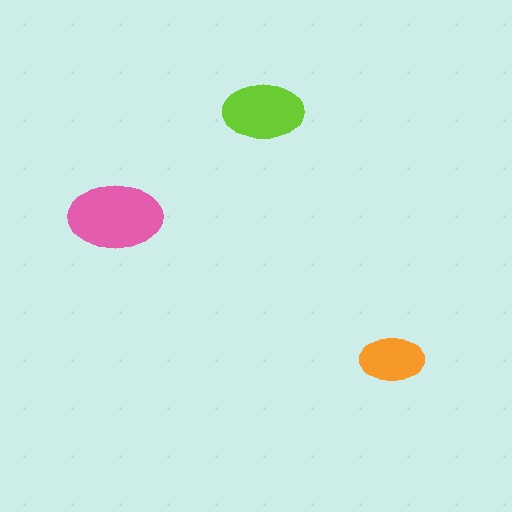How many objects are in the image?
There are 3 objects in the image.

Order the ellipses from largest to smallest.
the pink one, the lime one, the orange one.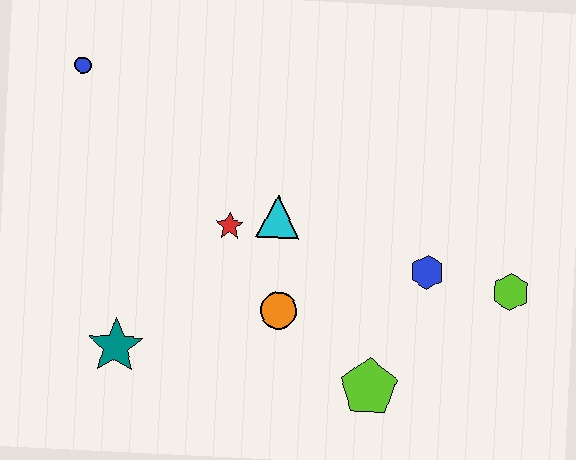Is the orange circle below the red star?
Yes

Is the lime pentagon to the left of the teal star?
No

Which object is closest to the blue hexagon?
The lime hexagon is closest to the blue hexagon.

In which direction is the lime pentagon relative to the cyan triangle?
The lime pentagon is below the cyan triangle.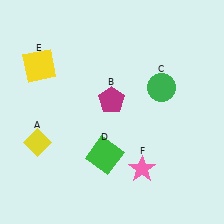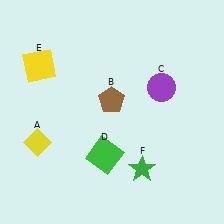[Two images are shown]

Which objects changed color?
B changed from magenta to brown. C changed from green to purple. F changed from pink to green.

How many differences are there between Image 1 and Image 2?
There are 3 differences between the two images.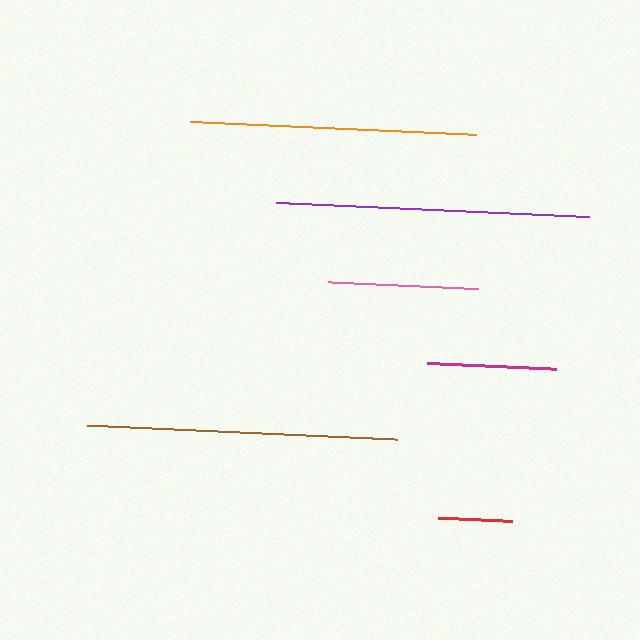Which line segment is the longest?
The purple line is the longest at approximately 313 pixels.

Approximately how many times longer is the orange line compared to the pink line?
The orange line is approximately 1.9 times the length of the pink line.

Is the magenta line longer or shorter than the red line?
The magenta line is longer than the red line.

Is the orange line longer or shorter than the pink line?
The orange line is longer than the pink line.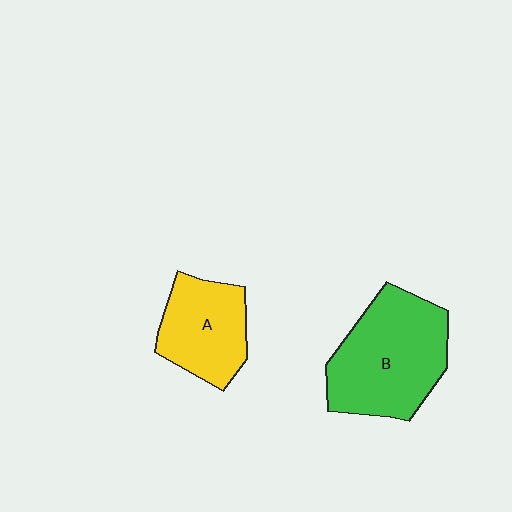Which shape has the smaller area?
Shape A (yellow).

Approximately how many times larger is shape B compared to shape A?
Approximately 1.5 times.